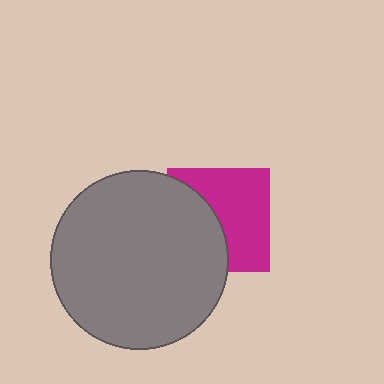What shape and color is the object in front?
The object in front is a gray circle.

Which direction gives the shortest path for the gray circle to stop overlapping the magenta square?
Moving left gives the shortest separation.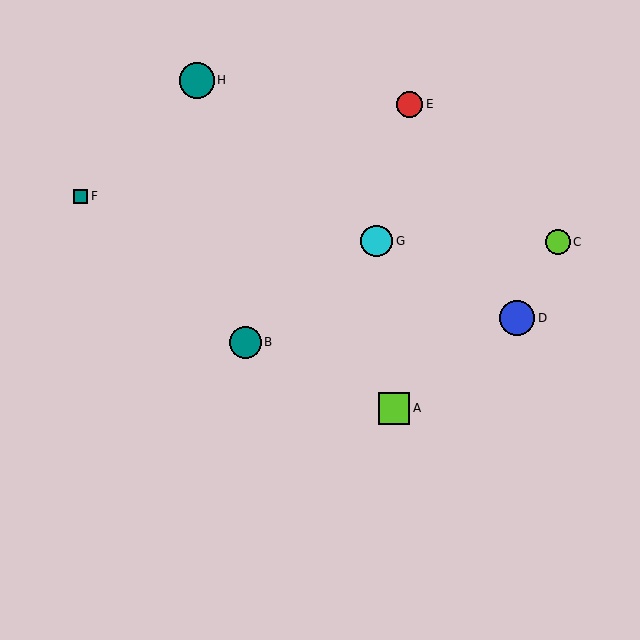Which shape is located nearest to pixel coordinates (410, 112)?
The red circle (labeled E) at (409, 104) is nearest to that location.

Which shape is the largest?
The teal circle (labeled H) is the largest.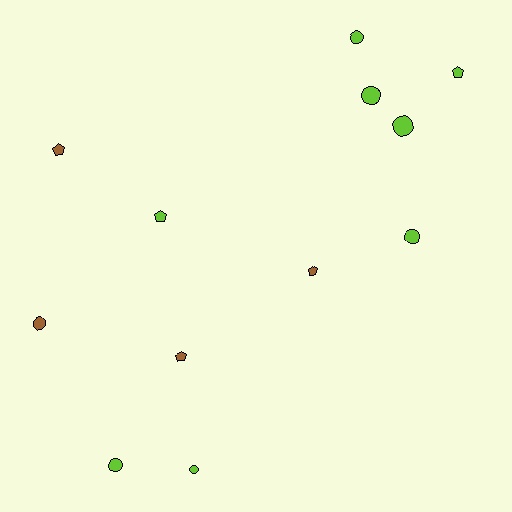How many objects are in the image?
There are 12 objects.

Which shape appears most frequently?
Circle, with 7 objects.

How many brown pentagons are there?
There are 3 brown pentagons.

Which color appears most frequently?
Lime, with 8 objects.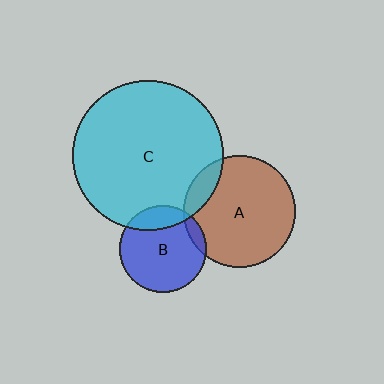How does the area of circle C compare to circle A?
Approximately 1.8 times.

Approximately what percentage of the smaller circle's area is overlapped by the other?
Approximately 20%.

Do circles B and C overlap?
Yes.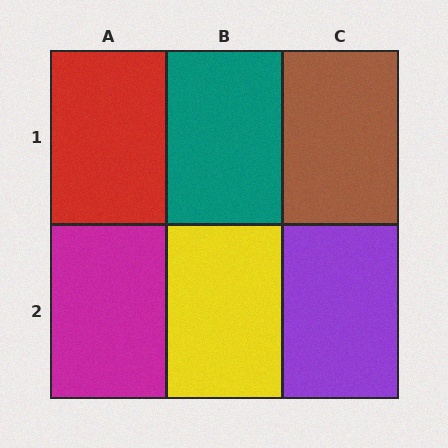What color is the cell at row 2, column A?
Magenta.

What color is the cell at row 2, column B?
Yellow.